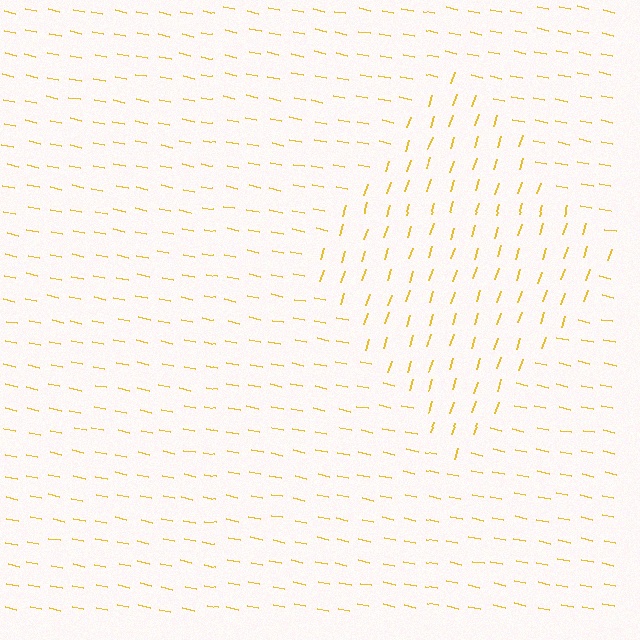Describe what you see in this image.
The image is filled with small yellow line segments. A diamond region in the image has lines oriented differently from the surrounding lines, creating a visible texture boundary.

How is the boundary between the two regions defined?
The boundary is defined purely by a change in line orientation (approximately 84 degrees difference). All lines are the same color and thickness.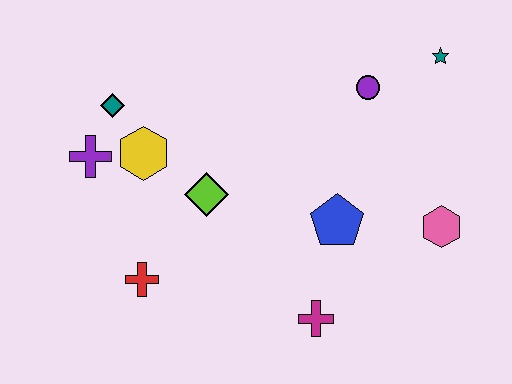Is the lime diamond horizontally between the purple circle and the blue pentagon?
No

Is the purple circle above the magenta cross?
Yes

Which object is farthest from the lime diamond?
The teal star is farthest from the lime diamond.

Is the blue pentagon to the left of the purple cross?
No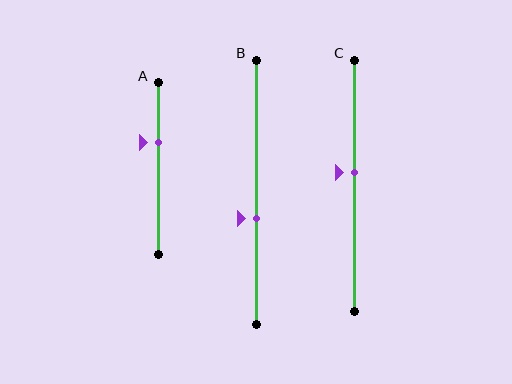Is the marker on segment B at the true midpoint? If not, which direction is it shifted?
No, the marker on segment B is shifted downward by about 10% of the segment length.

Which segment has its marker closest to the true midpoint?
Segment C has its marker closest to the true midpoint.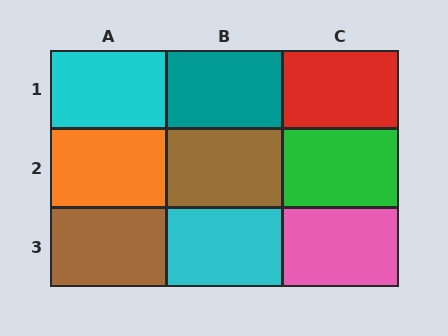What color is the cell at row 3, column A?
Brown.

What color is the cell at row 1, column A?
Cyan.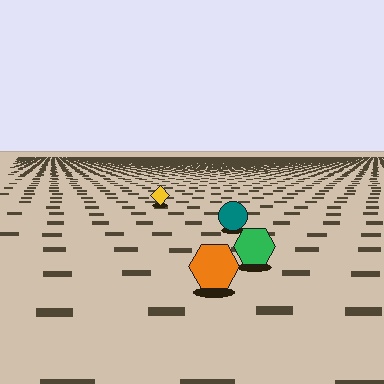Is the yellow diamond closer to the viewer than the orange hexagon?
No. The orange hexagon is closer — you can tell from the texture gradient: the ground texture is coarser near it.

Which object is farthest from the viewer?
The yellow diamond is farthest from the viewer. It appears smaller and the ground texture around it is denser.